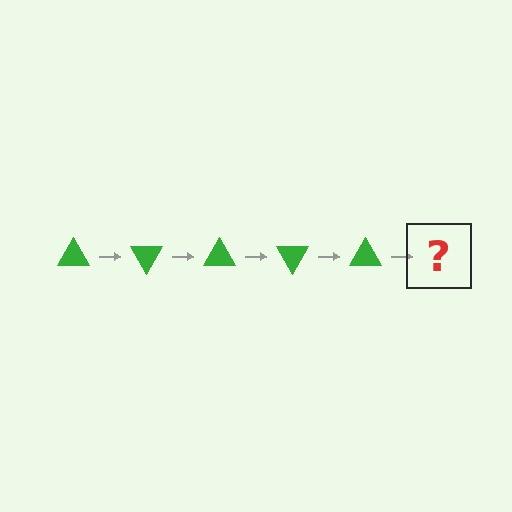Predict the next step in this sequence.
The next step is a green triangle rotated 300 degrees.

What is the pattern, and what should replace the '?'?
The pattern is that the triangle rotates 60 degrees each step. The '?' should be a green triangle rotated 300 degrees.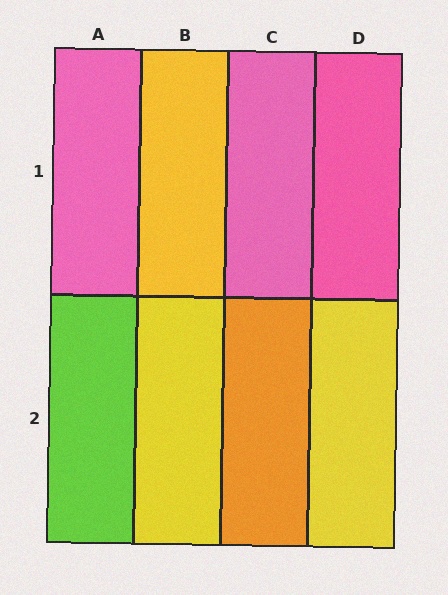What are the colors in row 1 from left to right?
Pink, yellow, pink, pink.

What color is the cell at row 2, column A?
Lime.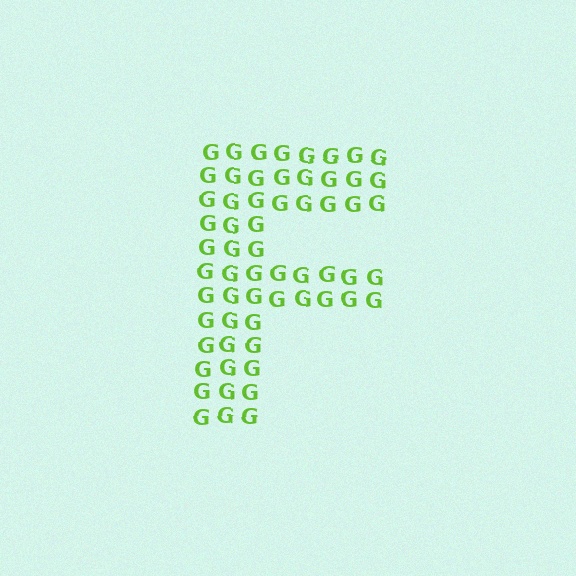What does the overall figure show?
The overall figure shows the letter F.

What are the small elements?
The small elements are letter G's.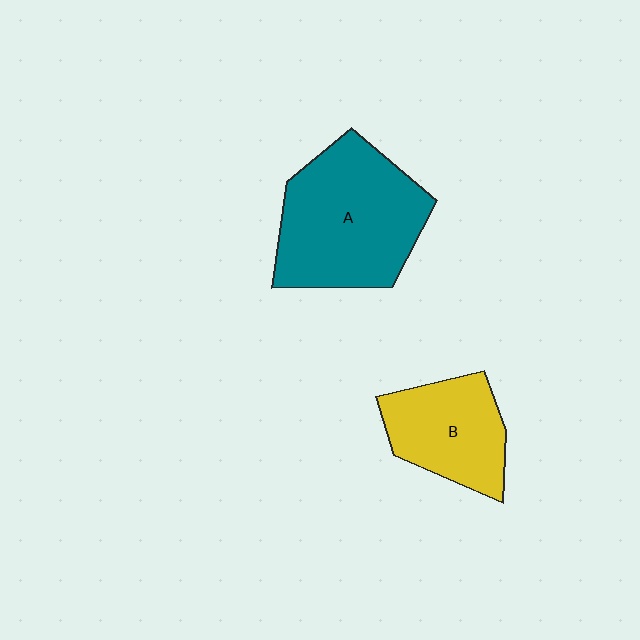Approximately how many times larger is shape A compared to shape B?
Approximately 1.6 times.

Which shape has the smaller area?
Shape B (yellow).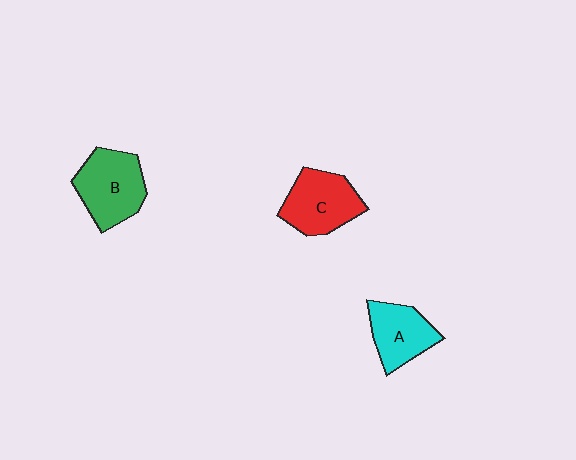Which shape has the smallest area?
Shape A (cyan).